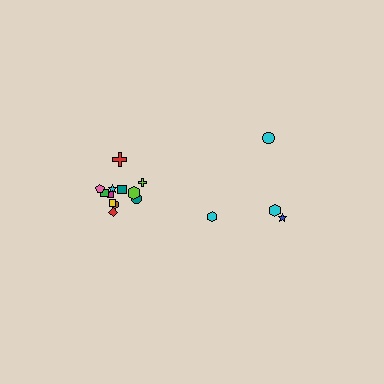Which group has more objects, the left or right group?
The left group.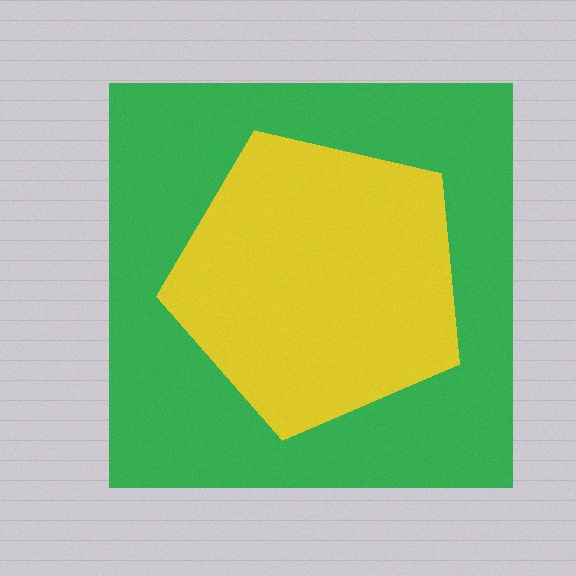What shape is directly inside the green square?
The yellow pentagon.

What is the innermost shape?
The yellow pentagon.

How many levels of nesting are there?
2.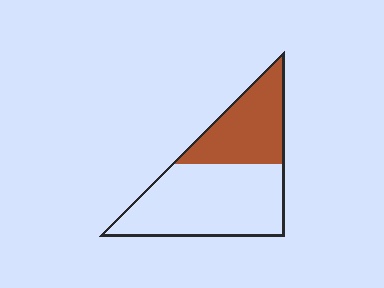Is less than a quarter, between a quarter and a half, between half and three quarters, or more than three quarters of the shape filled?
Between a quarter and a half.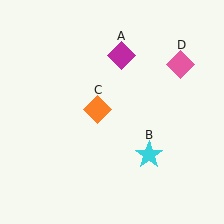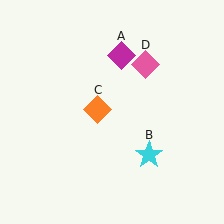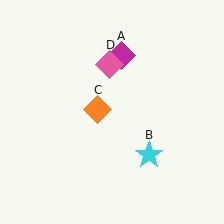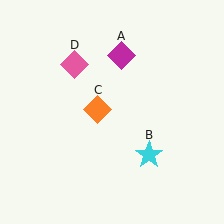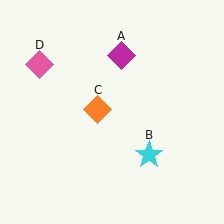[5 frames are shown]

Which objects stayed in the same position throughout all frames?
Magenta diamond (object A) and cyan star (object B) and orange diamond (object C) remained stationary.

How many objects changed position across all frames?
1 object changed position: pink diamond (object D).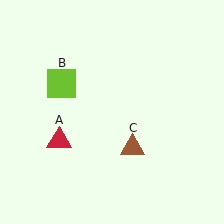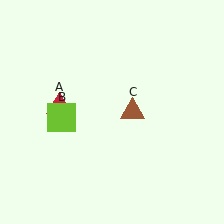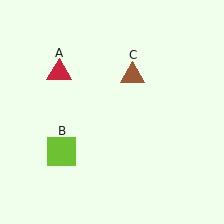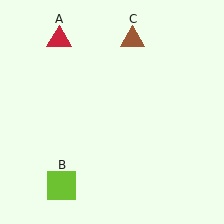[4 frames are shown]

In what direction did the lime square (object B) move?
The lime square (object B) moved down.